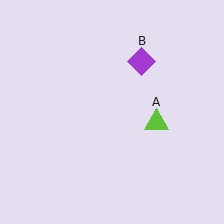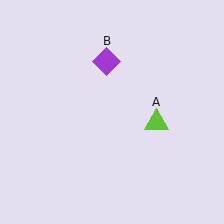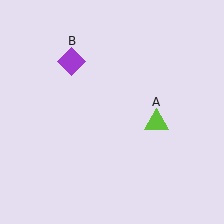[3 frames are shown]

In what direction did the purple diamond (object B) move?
The purple diamond (object B) moved left.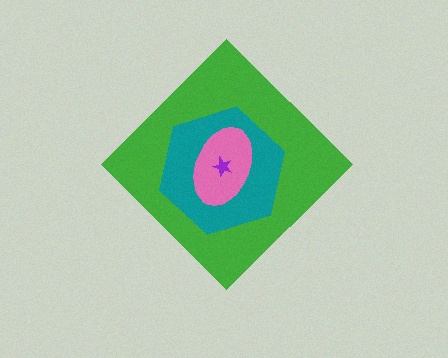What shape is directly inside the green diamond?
The teal hexagon.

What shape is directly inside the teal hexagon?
The pink ellipse.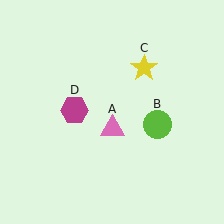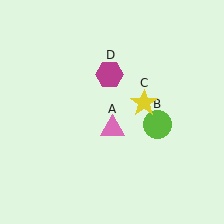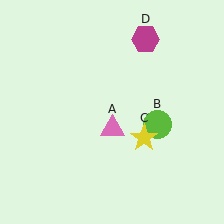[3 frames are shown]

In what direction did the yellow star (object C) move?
The yellow star (object C) moved down.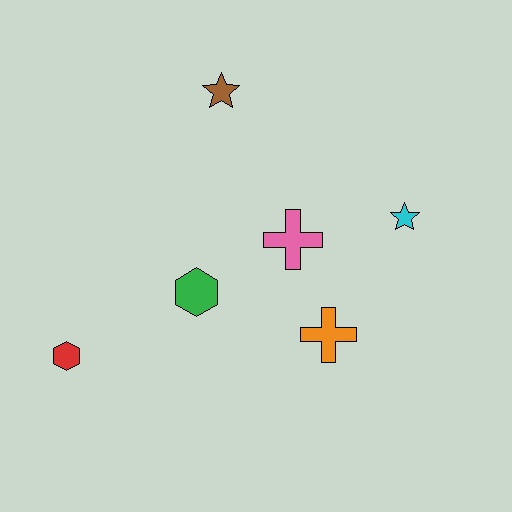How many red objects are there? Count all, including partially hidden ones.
There is 1 red object.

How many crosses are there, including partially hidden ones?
There are 2 crosses.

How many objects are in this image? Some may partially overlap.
There are 6 objects.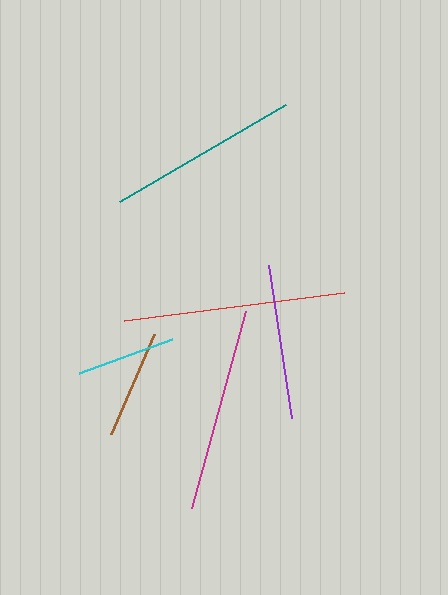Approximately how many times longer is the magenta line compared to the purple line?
The magenta line is approximately 1.3 times the length of the purple line.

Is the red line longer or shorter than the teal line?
The red line is longer than the teal line.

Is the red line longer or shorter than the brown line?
The red line is longer than the brown line.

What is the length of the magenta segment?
The magenta segment is approximately 204 pixels long.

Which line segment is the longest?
The red line is the longest at approximately 221 pixels.